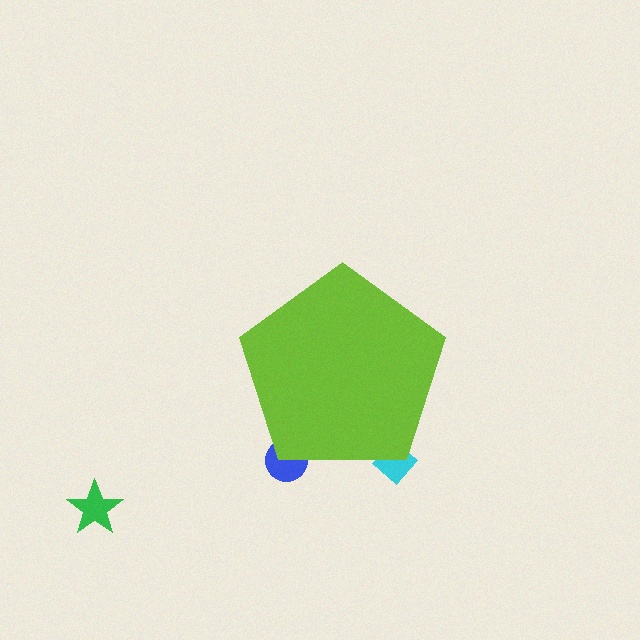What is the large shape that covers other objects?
A lime pentagon.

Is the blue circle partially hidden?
Yes, the blue circle is partially hidden behind the lime pentagon.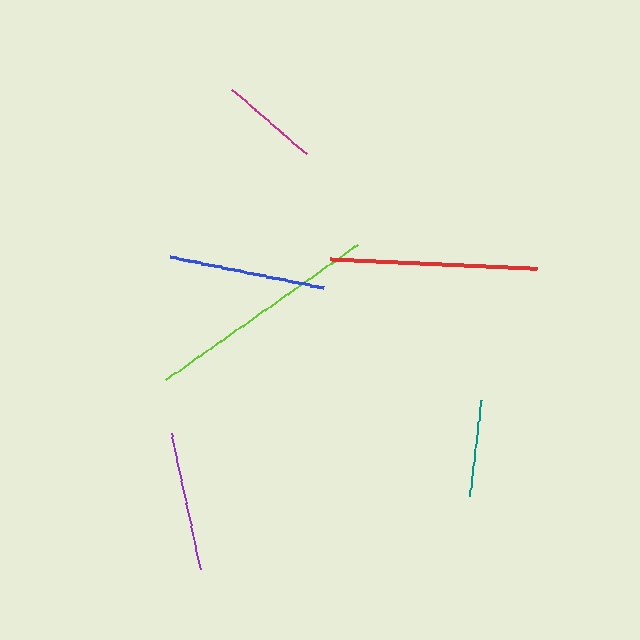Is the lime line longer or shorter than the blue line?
The lime line is longer than the blue line.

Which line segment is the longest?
The lime line is the longest at approximately 235 pixels.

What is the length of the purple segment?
The purple segment is approximately 139 pixels long.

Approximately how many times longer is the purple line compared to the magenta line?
The purple line is approximately 1.4 times the length of the magenta line.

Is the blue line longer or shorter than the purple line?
The blue line is longer than the purple line.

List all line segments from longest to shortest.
From longest to shortest: lime, red, blue, purple, magenta, teal.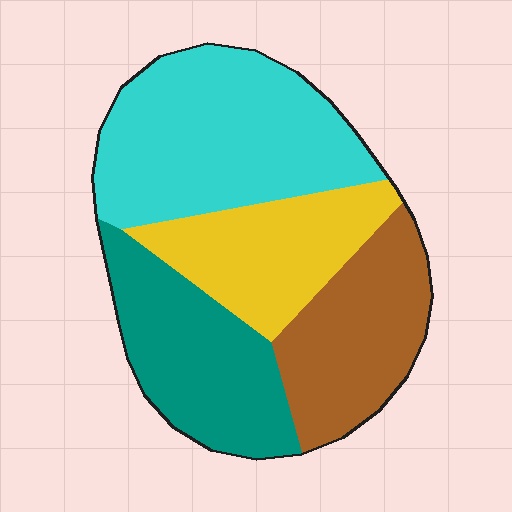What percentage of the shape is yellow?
Yellow takes up less than a quarter of the shape.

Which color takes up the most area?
Cyan, at roughly 35%.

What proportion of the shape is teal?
Teal takes up about one quarter (1/4) of the shape.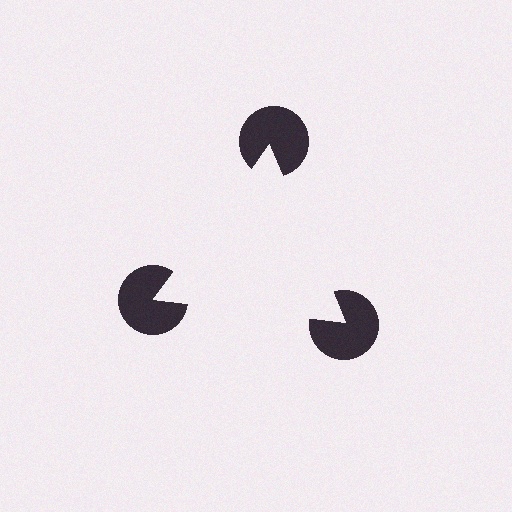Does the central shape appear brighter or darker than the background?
It typically appears slightly brighter than the background, even though no actual brightness change is drawn.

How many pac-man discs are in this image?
There are 3 — one at each vertex of the illusory triangle.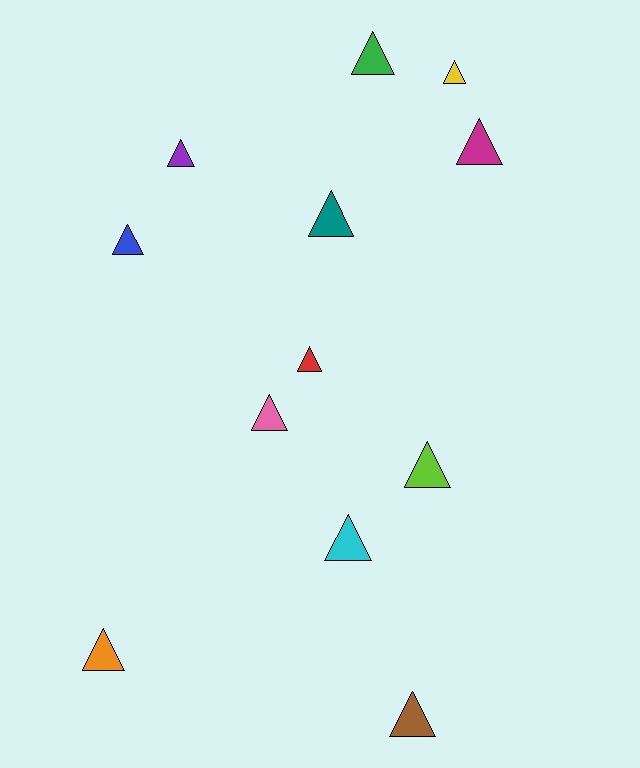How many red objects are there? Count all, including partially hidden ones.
There is 1 red object.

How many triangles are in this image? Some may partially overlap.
There are 12 triangles.